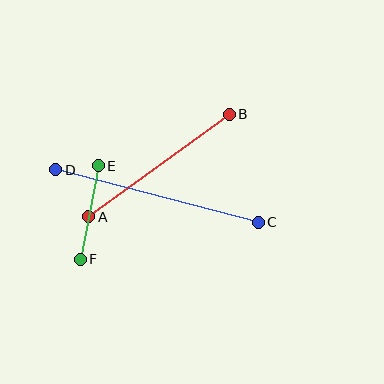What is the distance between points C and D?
The distance is approximately 209 pixels.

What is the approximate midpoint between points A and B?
The midpoint is at approximately (159, 165) pixels.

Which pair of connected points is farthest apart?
Points C and D are farthest apart.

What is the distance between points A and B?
The distance is approximately 174 pixels.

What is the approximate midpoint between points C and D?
The midpoint is at approximately (157, 196) pixels.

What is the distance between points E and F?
The distance is approximately 95 pixels.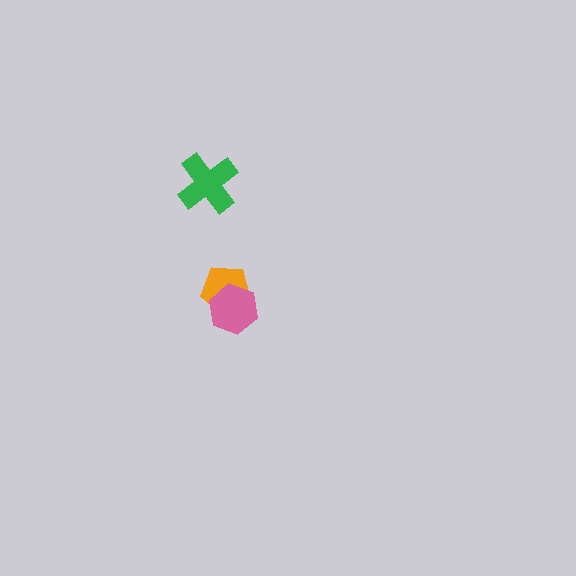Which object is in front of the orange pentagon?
The pink hexagon is in front of the orange pentagon.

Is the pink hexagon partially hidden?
No, no other shape covers it.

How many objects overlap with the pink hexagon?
1 object overlaps with the pink hexagon.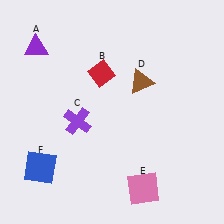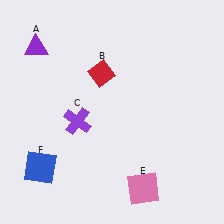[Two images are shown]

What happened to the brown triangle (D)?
The brown triangle (D) was removed in Image 2. It was in the top-right area of Image 1.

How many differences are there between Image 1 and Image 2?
There is 1 difference between the two images.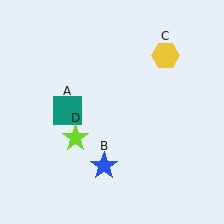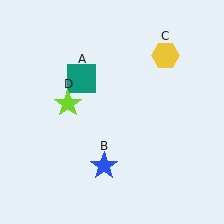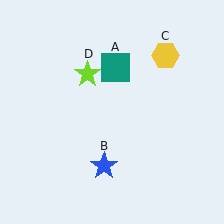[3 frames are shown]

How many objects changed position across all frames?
2 objects changed position: teal square (object A), lime star (object D).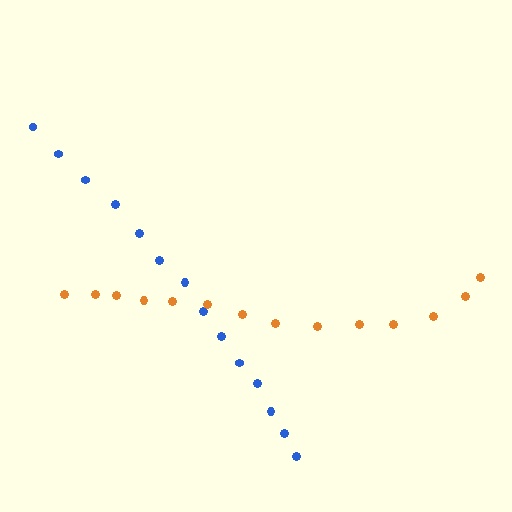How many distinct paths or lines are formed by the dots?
There are 2 distinct paths.